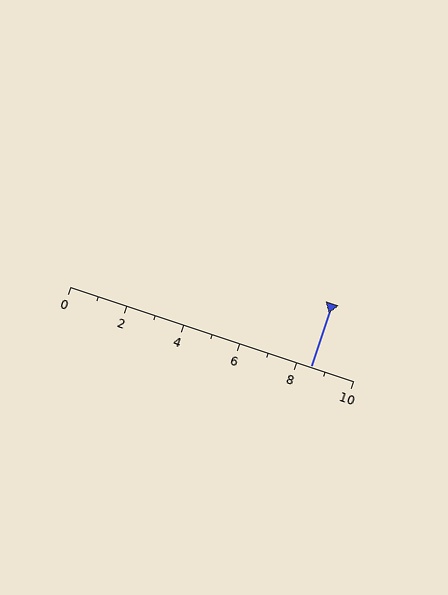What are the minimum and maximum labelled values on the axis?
The axis runs from 0 to 10.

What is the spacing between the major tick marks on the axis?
The major ticks are spaced 2 apart.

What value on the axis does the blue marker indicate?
The marker indicates approximately 8.5.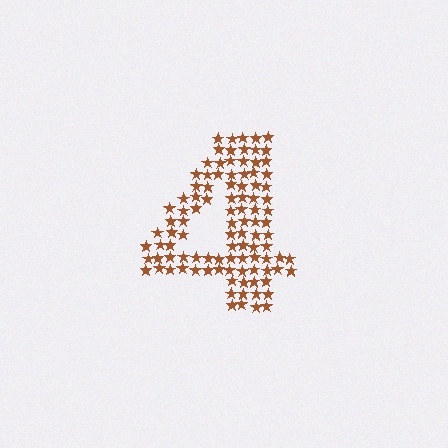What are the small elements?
The small elements are stars.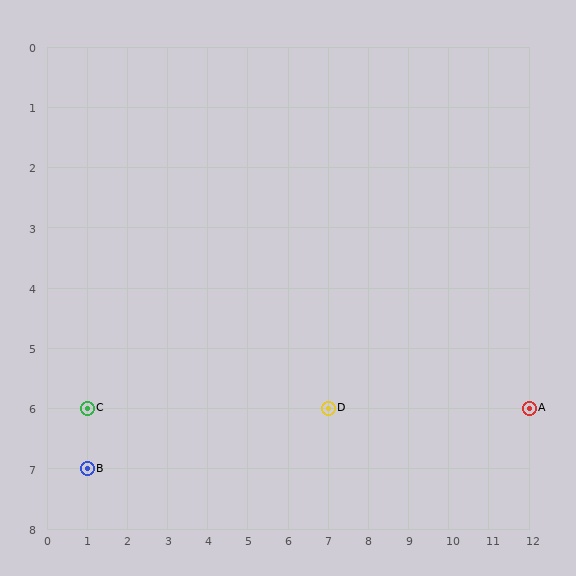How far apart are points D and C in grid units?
Points D and C are 6 columns apart.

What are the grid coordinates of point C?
Point C is at grid coordinates (1, 6).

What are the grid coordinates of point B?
Point B is at grid coordinates (1, 7).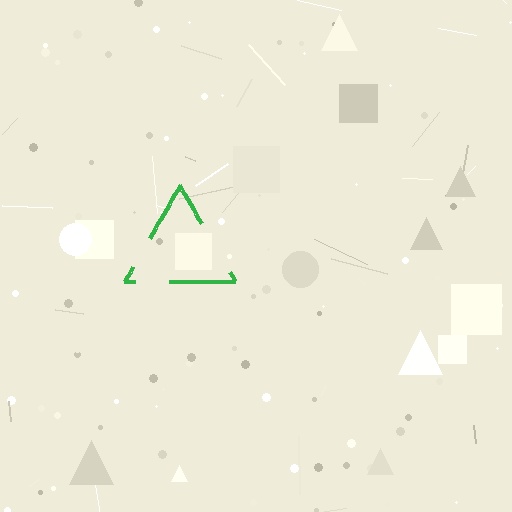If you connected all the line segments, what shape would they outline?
They would outline a triangle.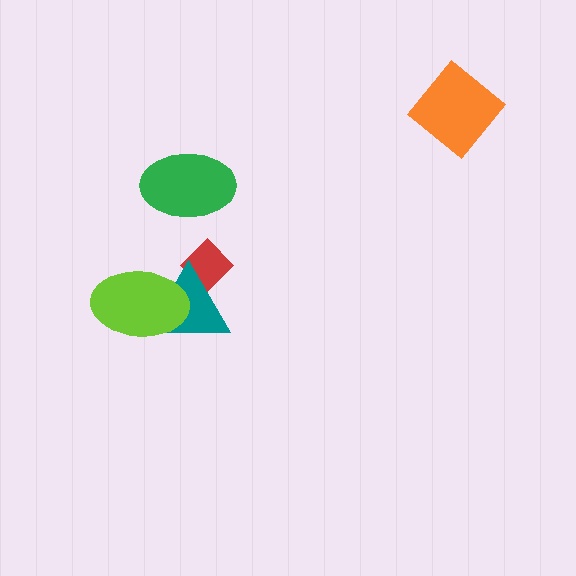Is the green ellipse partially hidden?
No, no other shape covers it.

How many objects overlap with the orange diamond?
0 objects overlap with the orange diamond.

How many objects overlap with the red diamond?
1 object overlaps with the red diamond.